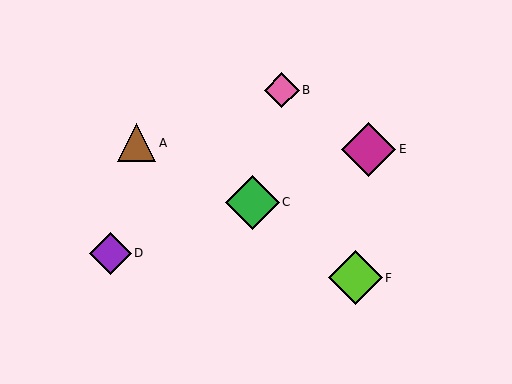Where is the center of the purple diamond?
The center of the purple diamond is at (110, 253).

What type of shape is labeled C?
Shape C is a green diamond.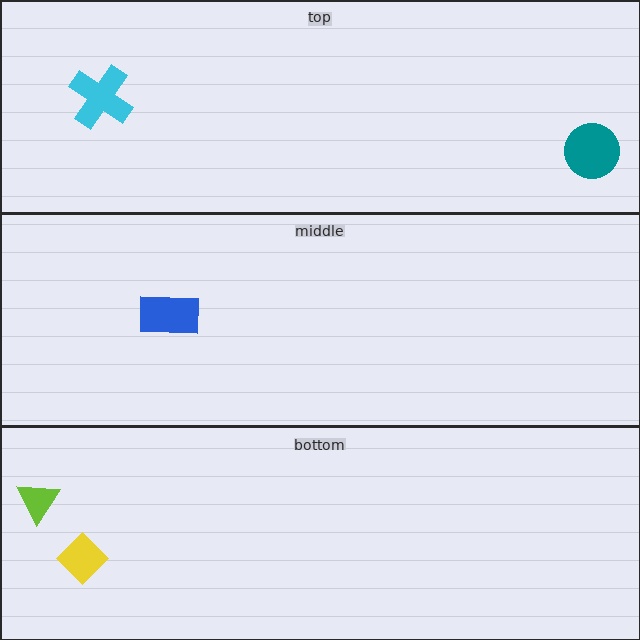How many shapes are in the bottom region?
2.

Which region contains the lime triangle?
The bottom region.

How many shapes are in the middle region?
1.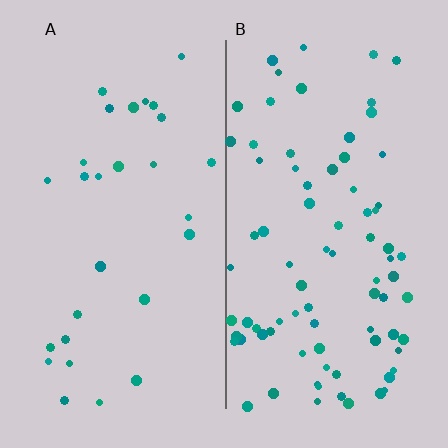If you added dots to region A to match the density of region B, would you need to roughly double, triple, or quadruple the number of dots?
Approximately triple.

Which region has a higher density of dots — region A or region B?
B (the right).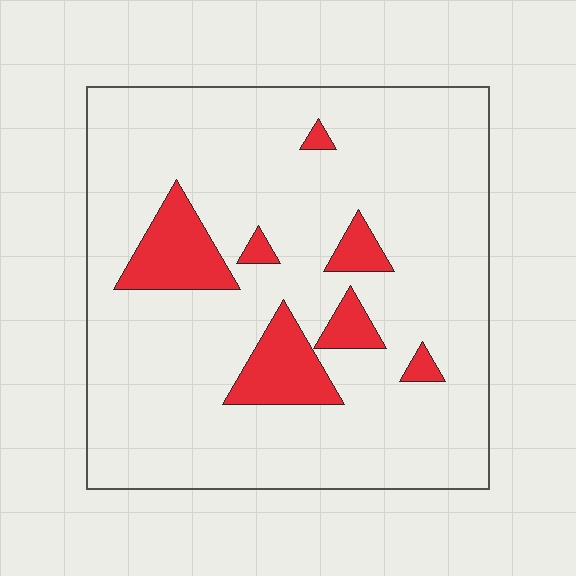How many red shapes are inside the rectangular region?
7.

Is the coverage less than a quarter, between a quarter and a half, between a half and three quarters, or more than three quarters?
Less than a quarter.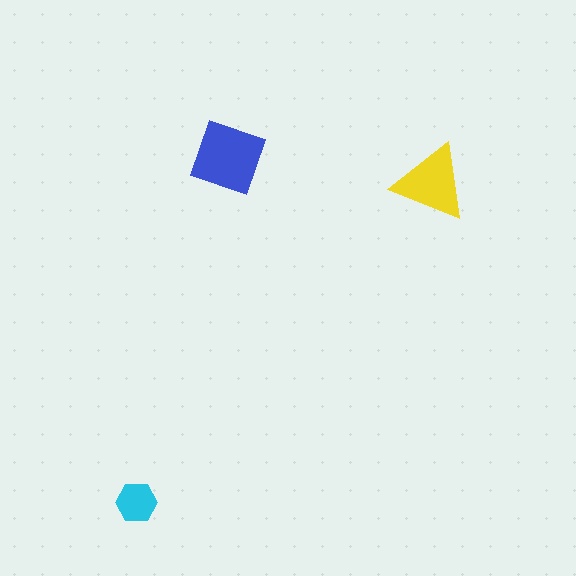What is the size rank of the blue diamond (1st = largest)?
1st.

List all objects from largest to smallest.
The blue diamond, the yellow triangle, the cyan hexagon.